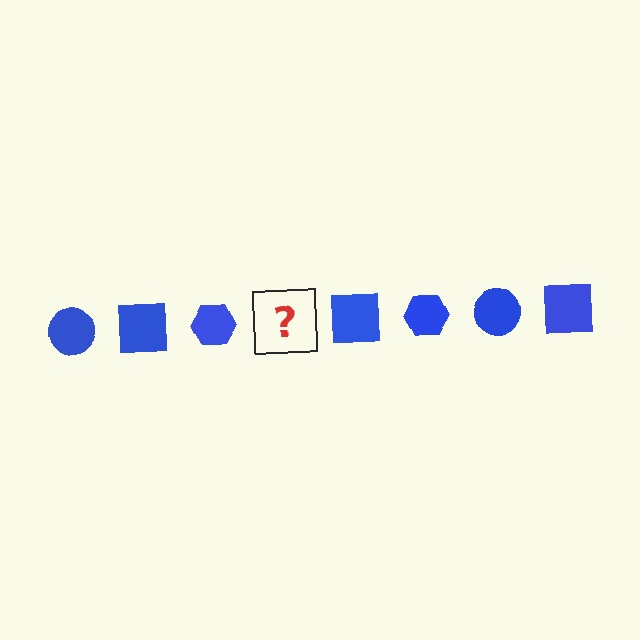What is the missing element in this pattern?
The missing element is a blue circle.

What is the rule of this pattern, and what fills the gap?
The rule is that the pattern cycles through circle, square, hexagon shapes in blue. The gap should be filled with a blue circle.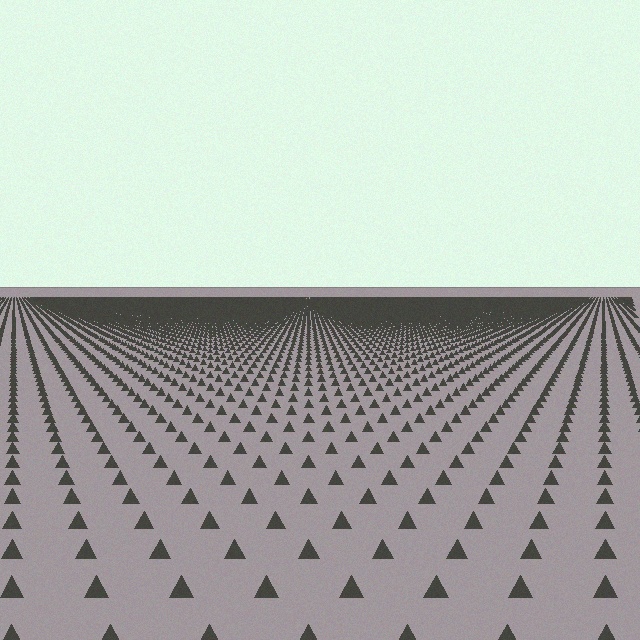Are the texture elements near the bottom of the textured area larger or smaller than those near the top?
Larger. Near the bottom, elements are closer to the viewer and appear at a bigger on-screen size.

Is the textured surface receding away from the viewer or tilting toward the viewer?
The surface is receding away from the viewer. Texture elements get smaller and denser toward the top.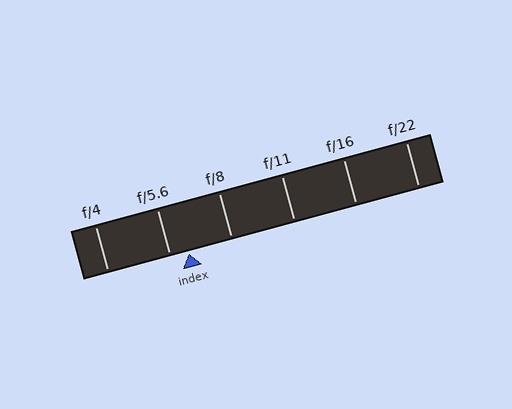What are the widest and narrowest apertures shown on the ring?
The widest aperture shown is f/4 and the narrowest is f/22.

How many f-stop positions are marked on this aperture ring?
There are 6 f-stop positions marked.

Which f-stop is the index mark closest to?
The index mark is closest to f/5.6.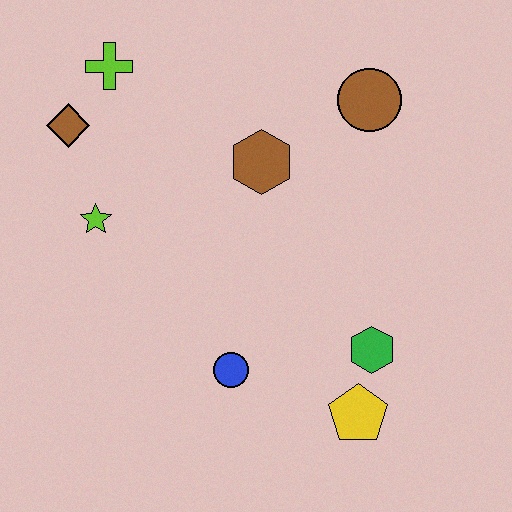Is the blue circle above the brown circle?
No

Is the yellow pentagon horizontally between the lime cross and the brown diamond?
No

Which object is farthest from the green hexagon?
The lime cross is farthest from the green hexagon.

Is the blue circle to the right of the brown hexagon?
No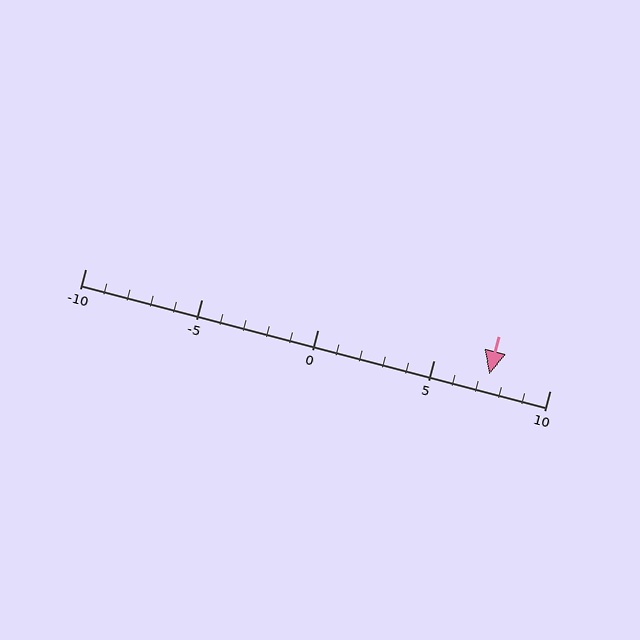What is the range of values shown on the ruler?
The ruler shows values from -10 to 10.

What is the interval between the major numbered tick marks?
The major tick marks are spaced 5 units apart.